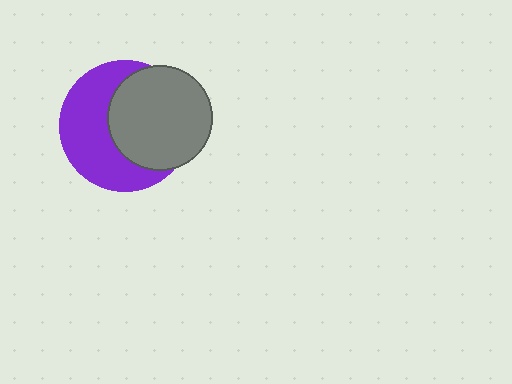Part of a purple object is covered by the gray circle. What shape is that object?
It is a circle.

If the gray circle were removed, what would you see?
You would see the complete purple circle.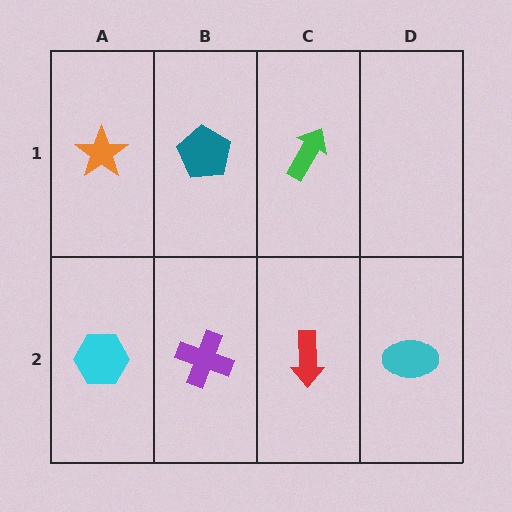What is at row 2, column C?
A red arrow.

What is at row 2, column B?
A purple cross.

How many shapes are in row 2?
4 shapes.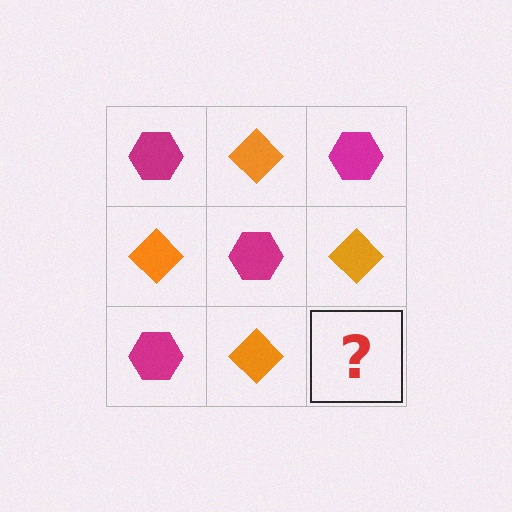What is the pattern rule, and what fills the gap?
The rule is that it alternates magenta hexagon and orange diamond in a checkerboard pattern. The gap should be filled with a magenta hexagon.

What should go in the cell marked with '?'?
The missing cell should contain a magenta hexagon.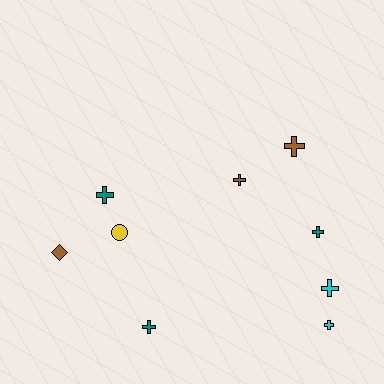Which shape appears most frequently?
Cross, with 7 objects.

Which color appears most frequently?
Teal, with 3 objects.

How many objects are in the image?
There are 9 objects.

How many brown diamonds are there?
There is 1 brown diamond.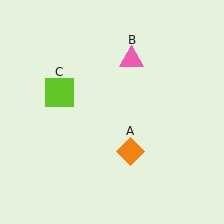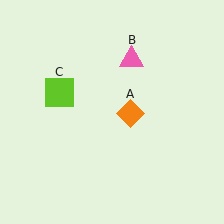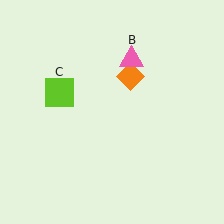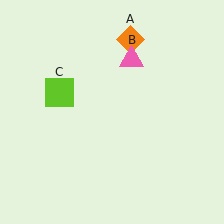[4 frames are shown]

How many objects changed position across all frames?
1 object changed position: orange diamond (object A).